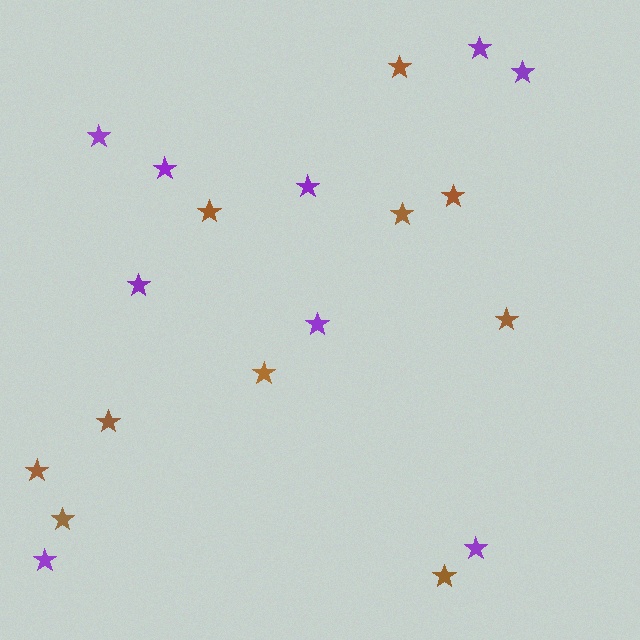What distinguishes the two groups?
There are 2 groups: one group of brown stars (10) and one group of purple stars (9).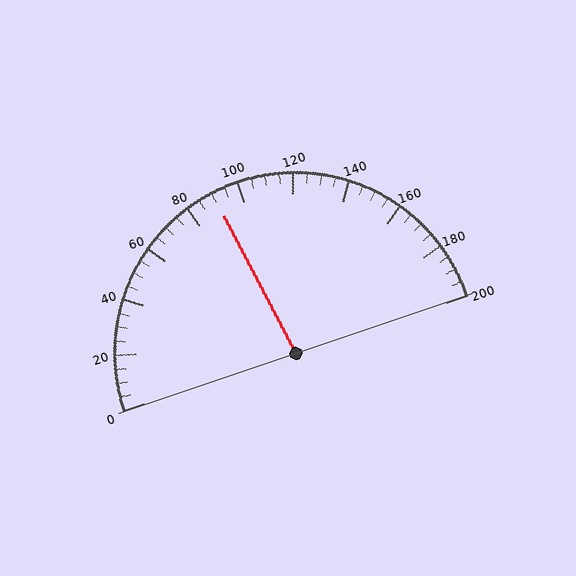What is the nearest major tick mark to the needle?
The nearest major tick mark is 80.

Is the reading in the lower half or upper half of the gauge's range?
The reading is in the lower half of the range (0 to 200).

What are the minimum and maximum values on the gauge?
The gauge ranges from 0 to 200.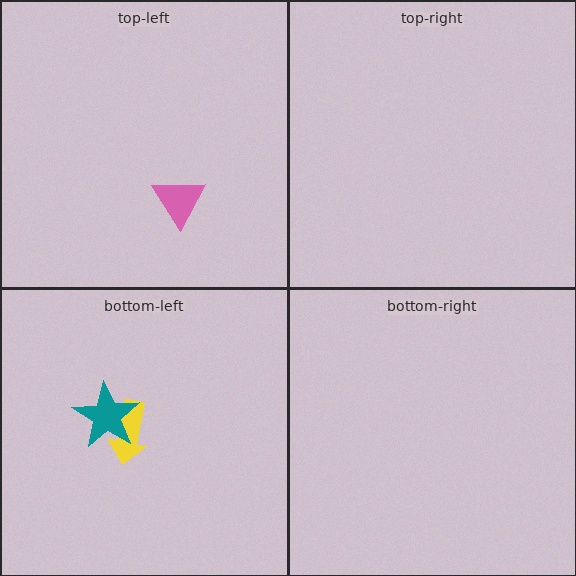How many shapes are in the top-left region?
1.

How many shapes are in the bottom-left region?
2.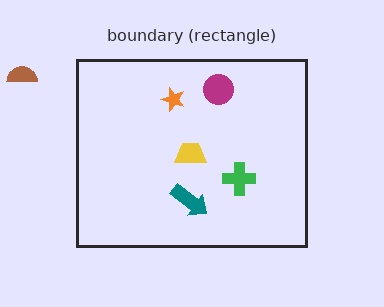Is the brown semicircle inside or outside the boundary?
Outside.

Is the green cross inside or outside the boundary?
Inside.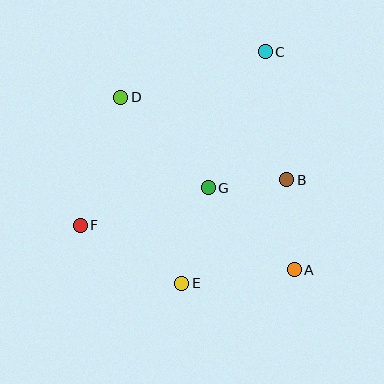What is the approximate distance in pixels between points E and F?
The distance between E and F is approximately 117 pixels.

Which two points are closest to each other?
Points B and G are closest to each other.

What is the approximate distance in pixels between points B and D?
The distance between B and D is approximately 185 pixels.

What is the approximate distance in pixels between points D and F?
The distance between D and F is approximately 135 pixels.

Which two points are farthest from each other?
Points C and F are farthest from each other.